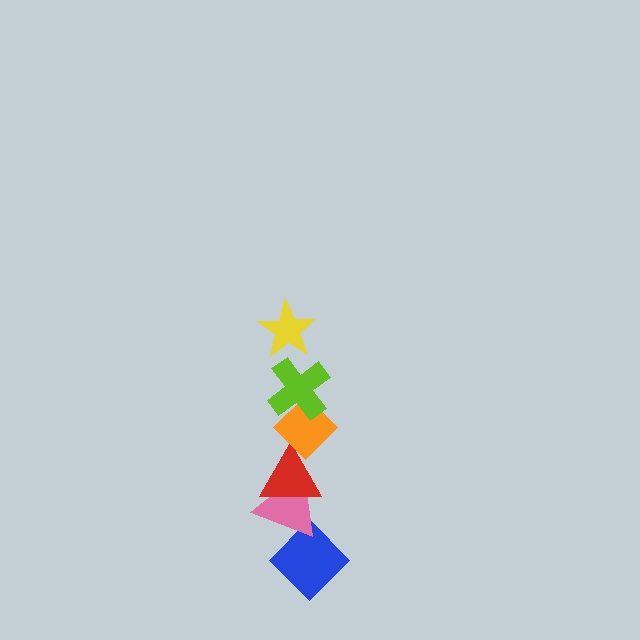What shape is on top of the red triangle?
The orange diamond is on top of the red triangle.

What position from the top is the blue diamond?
The blue diamond is 6th from the top.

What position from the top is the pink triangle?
The pink triangle is 5th from the top.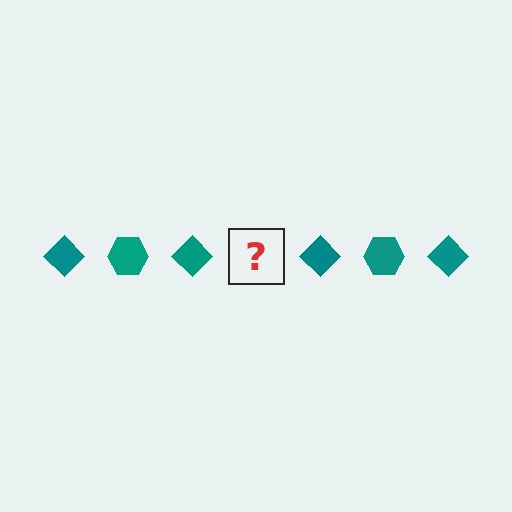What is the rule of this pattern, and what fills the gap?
The rule is that the pattern cycles through diamond, hexagon shapes in teal. The gap should be filled with a teal hexagon.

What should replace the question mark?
The question mark should be replaced with a teal hexagon.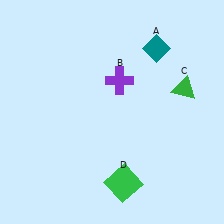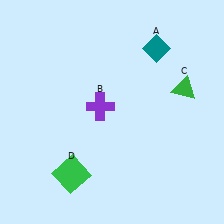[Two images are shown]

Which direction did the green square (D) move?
The green square (D) moved left.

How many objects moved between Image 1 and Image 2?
2 objects moved between the two images.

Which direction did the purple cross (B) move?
The purple cross (B) moved down.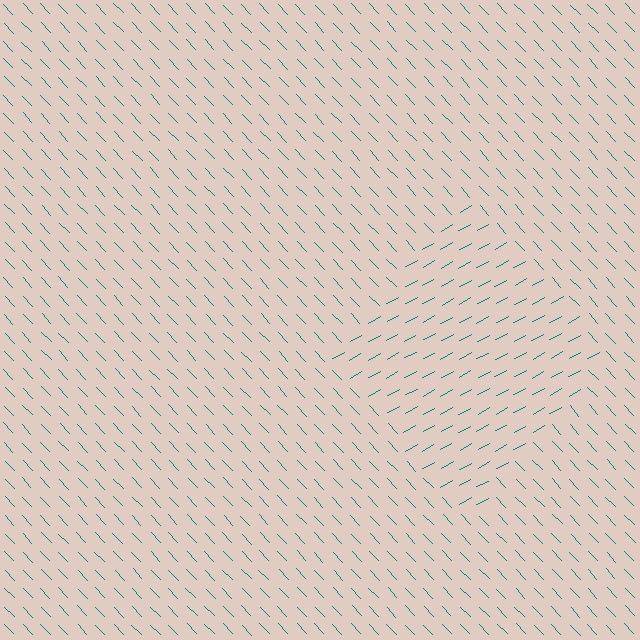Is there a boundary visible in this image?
Yes, there is a texture boundary formed by a change in line orientation.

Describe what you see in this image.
The image is filled with small teal line segments. A diamond region in the image has lines oriented differently from the surrounding lines, creating a visible texture boundary.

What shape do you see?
I see a diamond.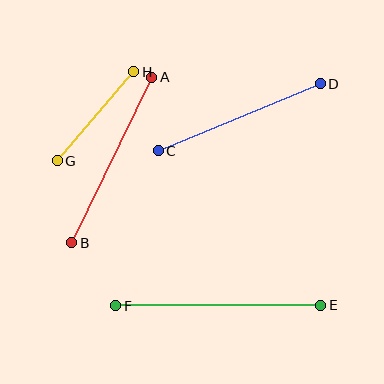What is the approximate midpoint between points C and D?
The midpoint is at approximately (239, 117) pixels.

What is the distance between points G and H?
The distance is approximately 117 pixels.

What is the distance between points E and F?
The distance is approximately 205 pixels.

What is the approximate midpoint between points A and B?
The midpoint is at approximately (112, 160) pixels.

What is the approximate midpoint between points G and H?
The midpoint is at approximately (96, 116) pixels.